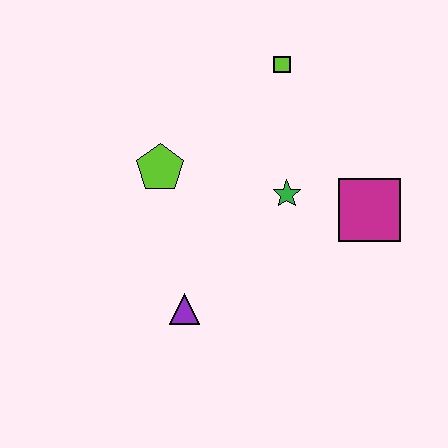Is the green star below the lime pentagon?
Yes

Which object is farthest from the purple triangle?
The lime square is farthest from the purple triangle.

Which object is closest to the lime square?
The green star is closest to the lime square.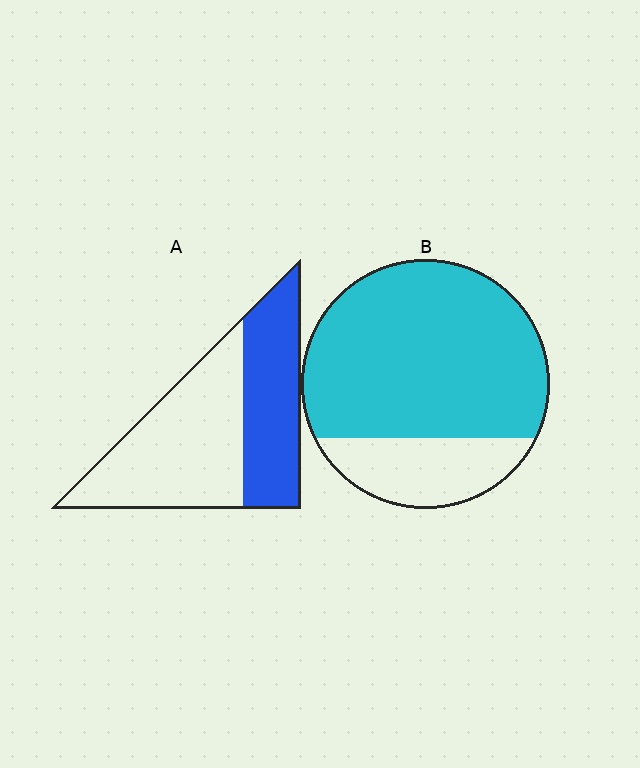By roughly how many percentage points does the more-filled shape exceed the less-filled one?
By roughly 35 percentage points (B over A).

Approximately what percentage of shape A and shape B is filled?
A is approximately 40% and B is approximately 75%.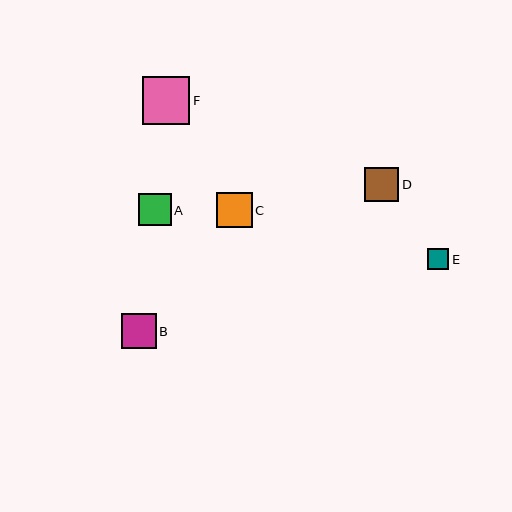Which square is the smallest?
Square E is the smallest with a size of approximately 21 pixels.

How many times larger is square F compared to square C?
Square F is approximately 1.3 times the size of square C.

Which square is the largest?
Square F is the largest with a size of approximately 47 pixels.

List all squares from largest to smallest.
From largest to smallest: F, C, B, D, A, E.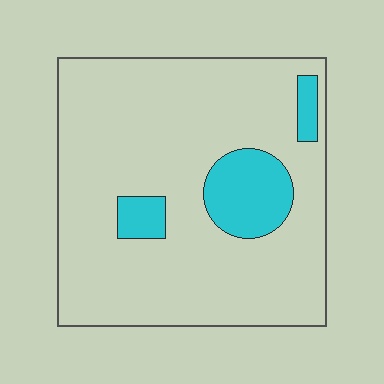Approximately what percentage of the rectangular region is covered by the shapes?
Approximately 15%.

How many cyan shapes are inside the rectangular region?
3.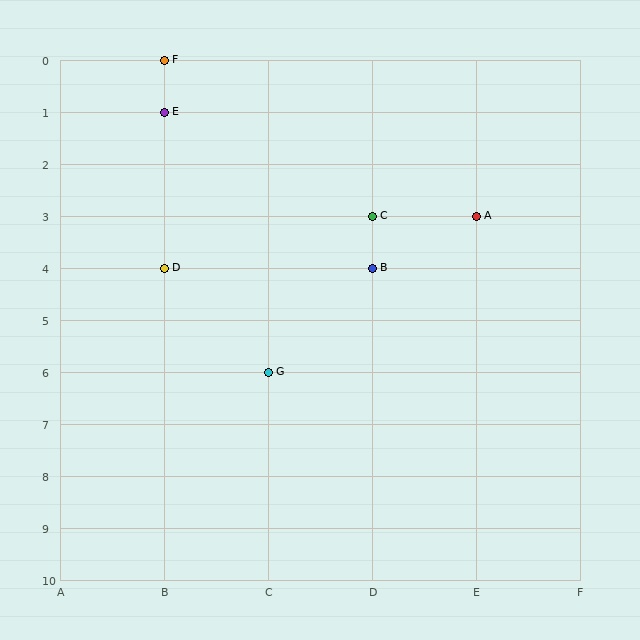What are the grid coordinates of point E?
Point E is at grid coordinates (B, 1).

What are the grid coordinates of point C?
Point C is at grid coordinates (D, 3).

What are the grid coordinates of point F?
Point F is at grid coordinates (B, 0).